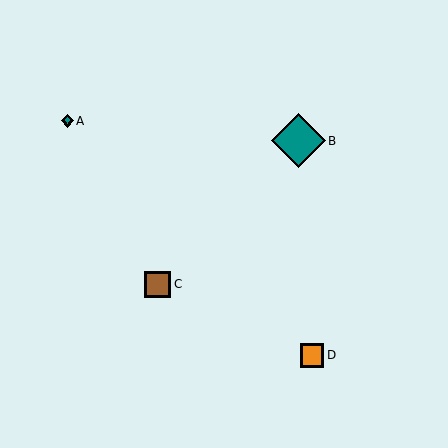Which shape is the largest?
The teal diamond (labeled B) is the largest.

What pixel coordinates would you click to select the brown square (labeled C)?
Click at (157, 284) to select the brown square C.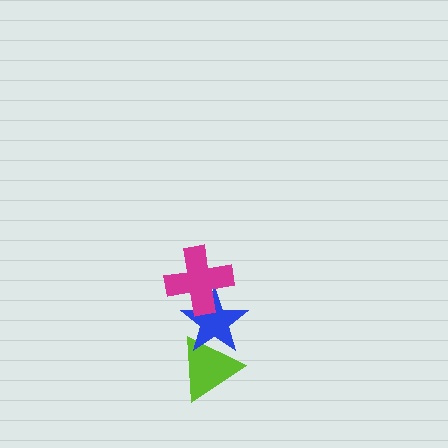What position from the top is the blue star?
The blue star is 2nd from the top.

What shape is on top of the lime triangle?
The blue star is on top of the lime triangle.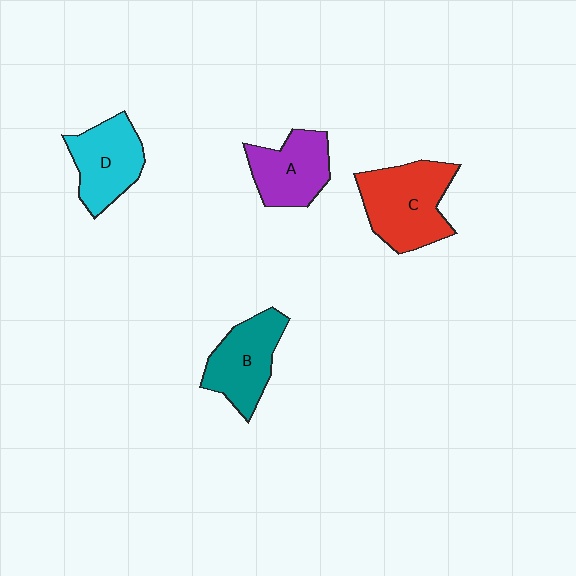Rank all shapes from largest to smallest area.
From largest to smallest: C (red), B (teal), D (cyan), A (purple).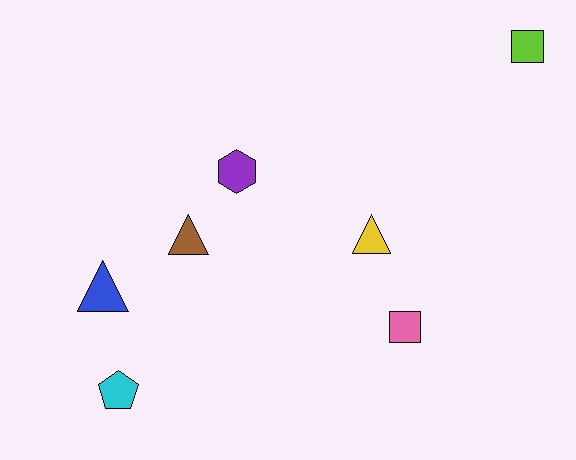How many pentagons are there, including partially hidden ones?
There is 1 pentagon.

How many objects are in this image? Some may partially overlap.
There are 7 objects.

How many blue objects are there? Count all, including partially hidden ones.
There is 1 blue object.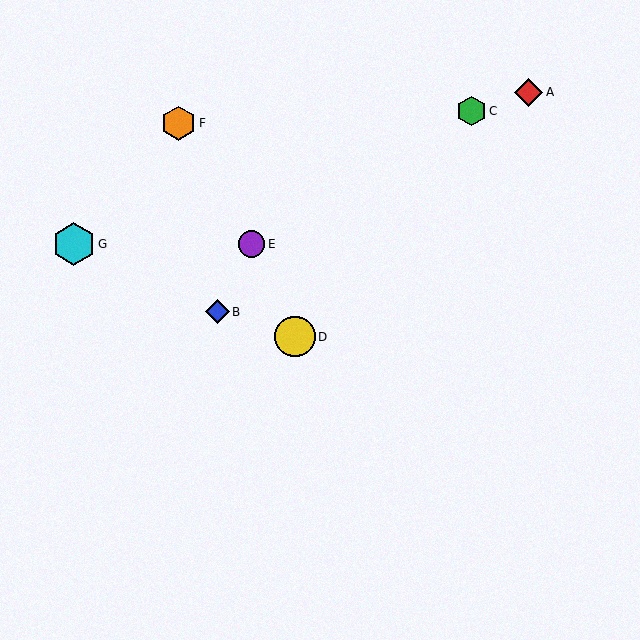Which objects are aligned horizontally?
Objects E, G are aligned horizontally.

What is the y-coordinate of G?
Object G is at y≈244.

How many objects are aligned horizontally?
2 objects (E, G) are aligned horizontally.